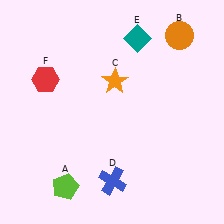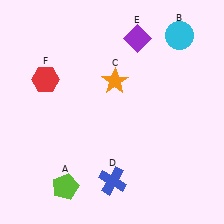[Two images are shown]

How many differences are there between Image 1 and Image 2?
There are 2 differences between the two images.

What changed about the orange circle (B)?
In Image 1, B is orange. In Image 2, it changed to cyan.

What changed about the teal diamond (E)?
In Image 1, E is teal. In Image 2, it changed to purple.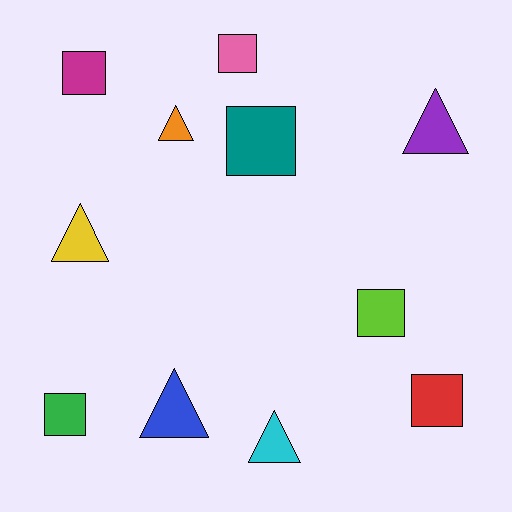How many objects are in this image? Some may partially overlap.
There are 11 objects.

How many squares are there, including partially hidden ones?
There are 6 squares.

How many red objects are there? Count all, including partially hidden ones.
There is 1 red object.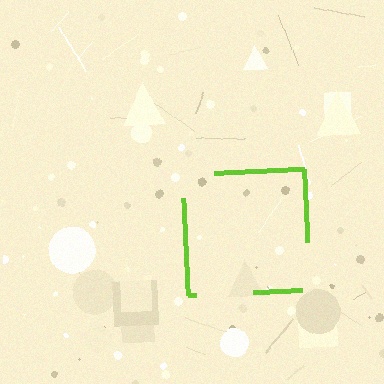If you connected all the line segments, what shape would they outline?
They would outline a square.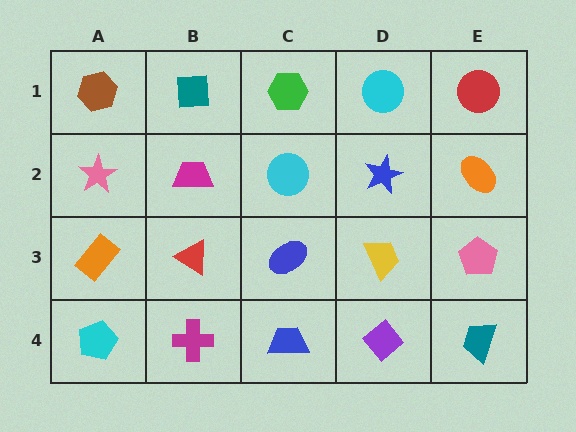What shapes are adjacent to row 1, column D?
A blue star (row 2, column D), a green hexagon (row 1, column C), a red circle (row 1, column E).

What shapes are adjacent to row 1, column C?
A cyan circle (row 2, column C), a teal square (row 1, column B), a cyan circle (row 1, column D).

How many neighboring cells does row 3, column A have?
3.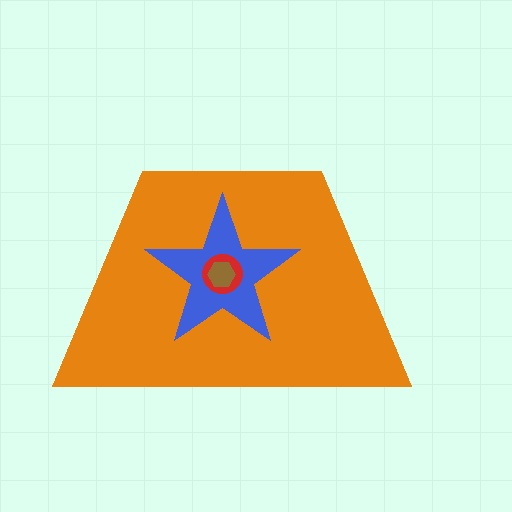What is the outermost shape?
The orange trapezoid.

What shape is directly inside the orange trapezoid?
The blue star.